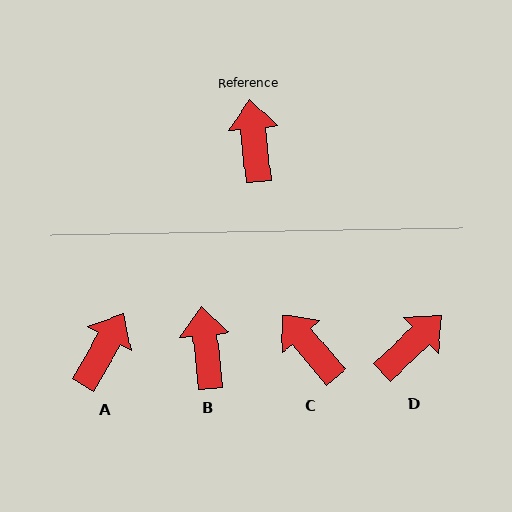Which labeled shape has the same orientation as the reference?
B.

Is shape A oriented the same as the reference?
No, it is off by about 36 degrees.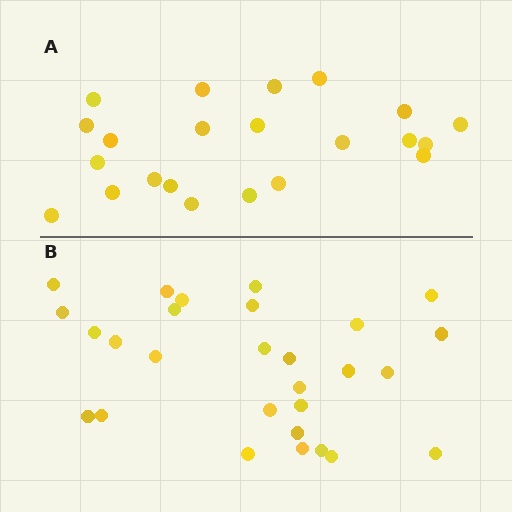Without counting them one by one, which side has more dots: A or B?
Region B (the bottom region) has more dots.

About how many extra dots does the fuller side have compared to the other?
Region B has about 6 more dots than region A.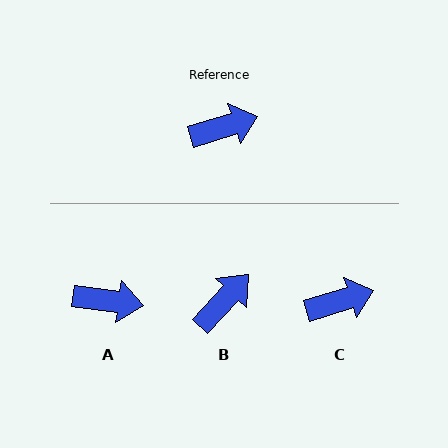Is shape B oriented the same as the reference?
No, it is off by about 30 degrees.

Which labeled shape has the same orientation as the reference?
C.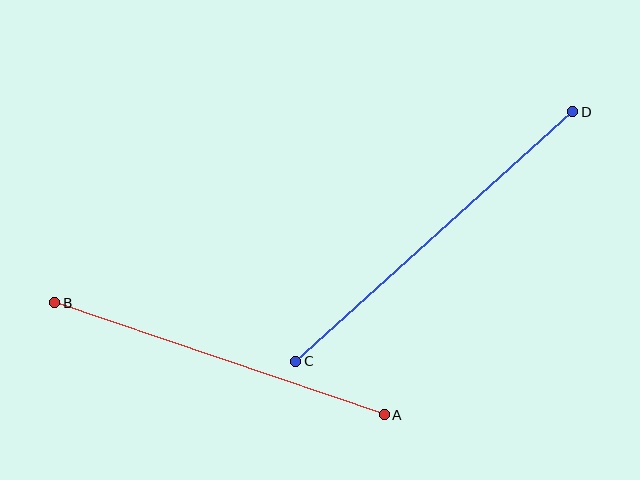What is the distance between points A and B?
The distance is approximately 348 pixels.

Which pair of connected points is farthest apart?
Points C and D are farthest apart.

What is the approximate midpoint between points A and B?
The midpoint is at approximately (220, 359) pixels.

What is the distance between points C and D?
The distance is approximately 373 pixels.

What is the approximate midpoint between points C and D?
The midpoint is at approximately (434, 237) pixels.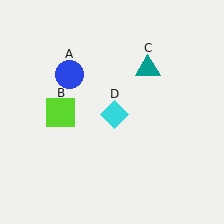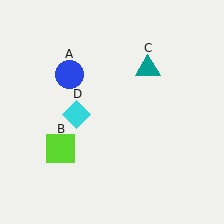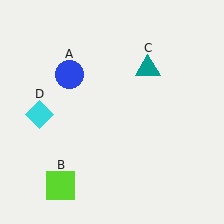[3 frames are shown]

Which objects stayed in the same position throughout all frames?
Blue circle (object A) and teal triangle (object C) remained stationary.